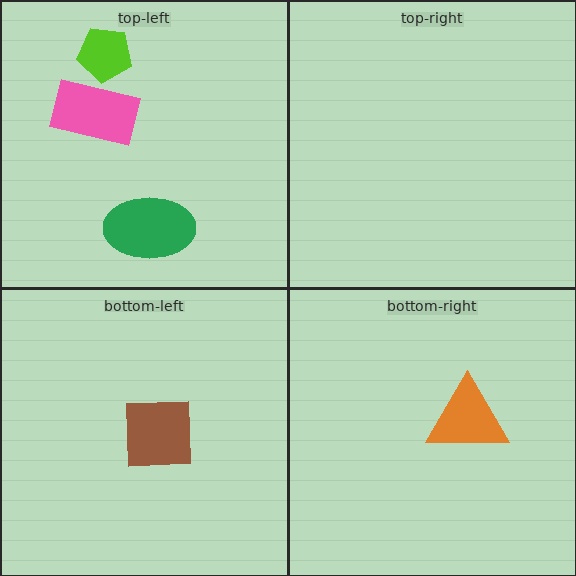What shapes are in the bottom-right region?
The orange triangle.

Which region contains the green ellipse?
The top-left region.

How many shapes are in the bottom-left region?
1.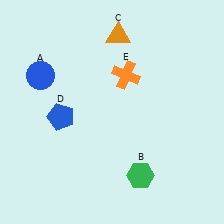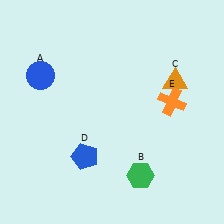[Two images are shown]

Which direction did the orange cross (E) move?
The orange cross (E) moved right.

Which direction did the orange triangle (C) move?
The orange triangle (C) moved right.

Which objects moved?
The objects that moved are: the orange triangle (C), the blue pentagon (D), the orange cross (E).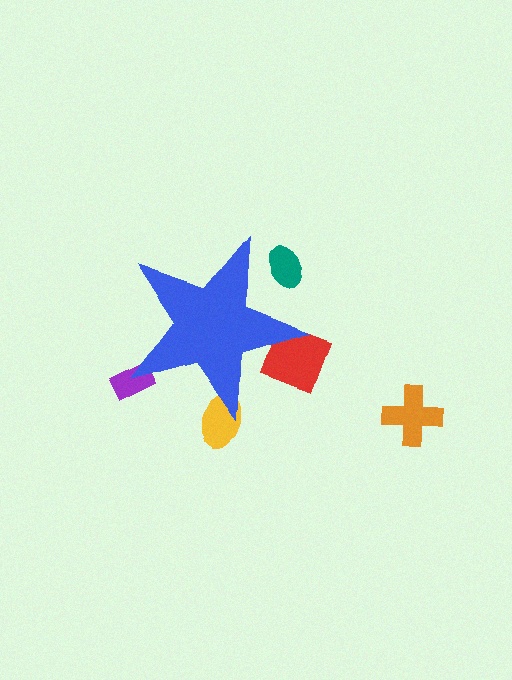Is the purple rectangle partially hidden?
Yes, the purple rectangle is partially hidden behind the blue star.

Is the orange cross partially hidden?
No, the orange cross is fully visible.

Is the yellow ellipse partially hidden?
Yes, the yellow ellipse is partially hidden behind the blue star.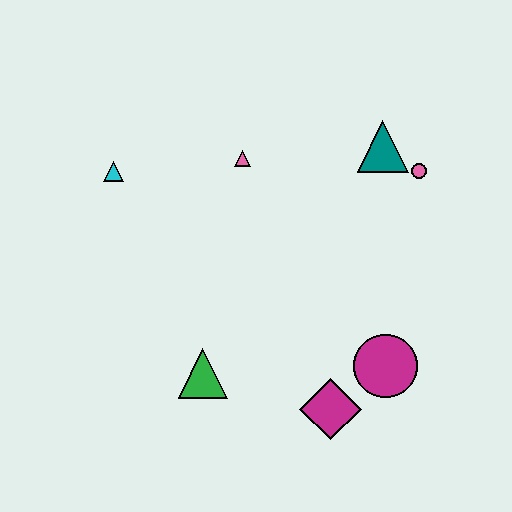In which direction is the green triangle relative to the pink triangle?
The green triangle is below the pink triangle.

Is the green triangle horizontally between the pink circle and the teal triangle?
No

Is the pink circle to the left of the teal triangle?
No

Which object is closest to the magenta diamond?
The magenta circle is closest to the magenta diamond.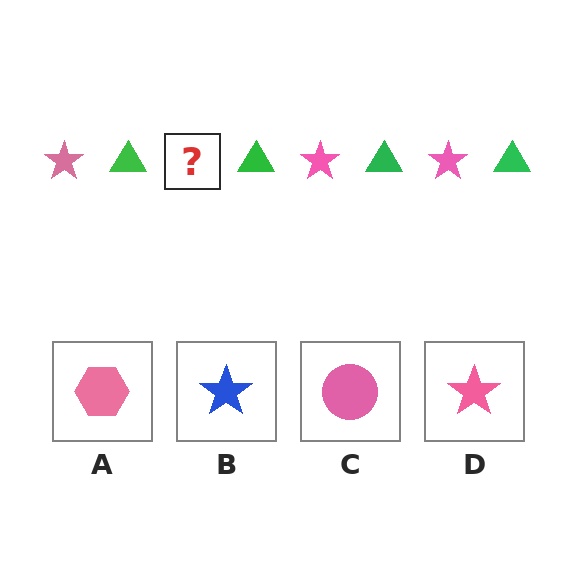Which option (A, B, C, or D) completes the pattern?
D.